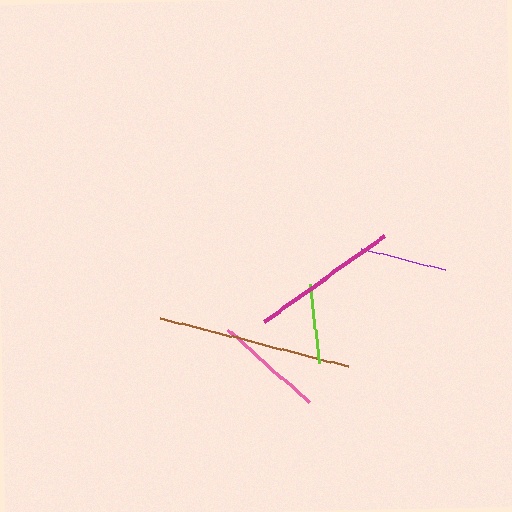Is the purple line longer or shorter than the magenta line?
The magenta line is longer than the purple line.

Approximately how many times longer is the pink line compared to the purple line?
The pink line is approximately 1.2 times the length of the purple line.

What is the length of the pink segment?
The pink segment is approximately 109 pixels long.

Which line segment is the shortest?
The lime line is the shortest at approximately 79 pixels.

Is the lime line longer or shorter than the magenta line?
The magenta line is longer than the lime line.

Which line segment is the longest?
The brown line is the longest at approximately 194 pixels.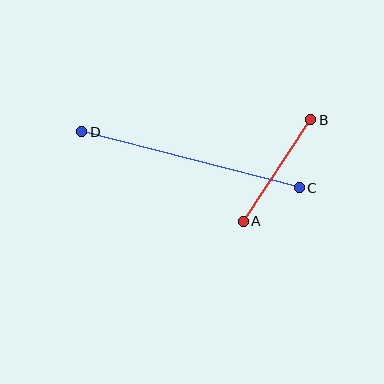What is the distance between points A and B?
The distance is approximately 122 pixels.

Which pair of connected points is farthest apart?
Points C and D are farthest apart.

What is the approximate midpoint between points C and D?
The midpoint is at approximately (191, 160) pixels.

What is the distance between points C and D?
The distance is approximately 224 pixels.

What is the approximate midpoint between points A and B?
The midpoint is at approximately (277, 171) pixels.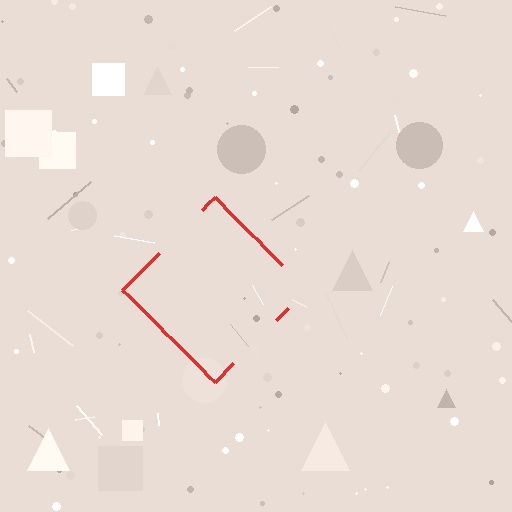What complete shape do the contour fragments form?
The contour fragments form a diamond.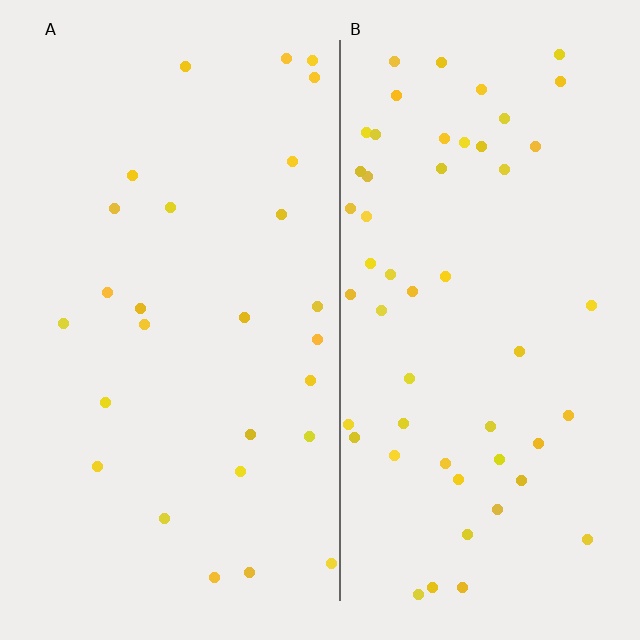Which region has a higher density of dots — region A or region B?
B (the right).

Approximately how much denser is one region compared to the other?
Approximately 2.0× — region B over region A.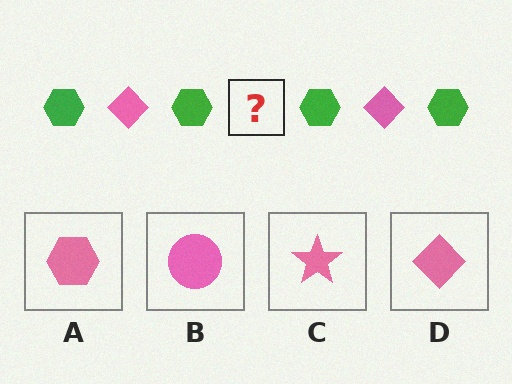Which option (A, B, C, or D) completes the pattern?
D.